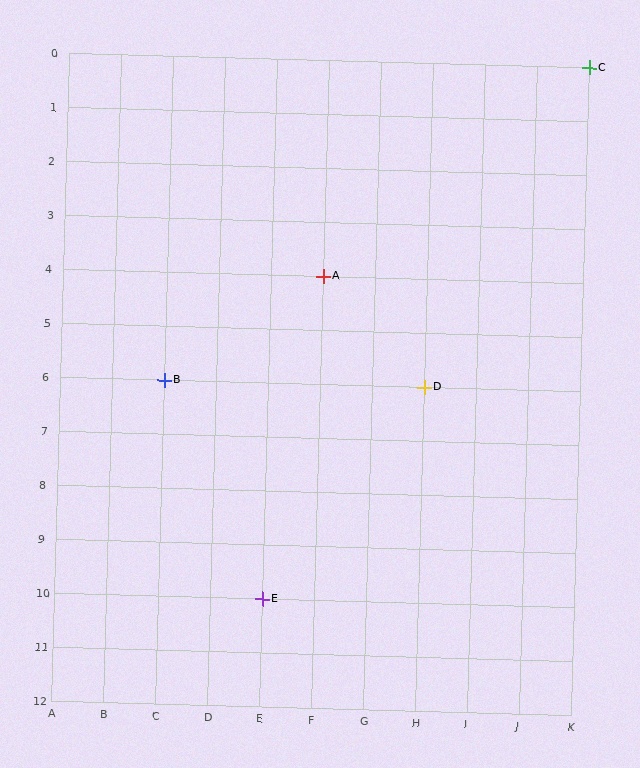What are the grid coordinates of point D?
Point D is at grid coordinates (H, 6).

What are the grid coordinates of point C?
Point C is at grid coordinates (K, 0).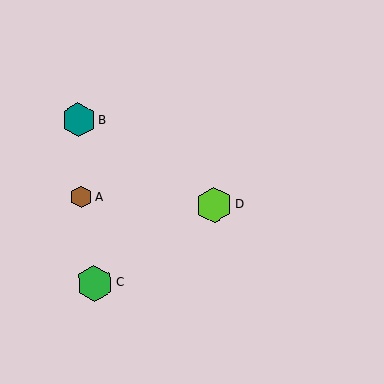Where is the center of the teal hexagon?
The center of the teal hexagon is at (78, 120).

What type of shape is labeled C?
Shape C is a green hexagon.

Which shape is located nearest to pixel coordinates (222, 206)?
The lime hexagon (labeled D) at (214, 205) is nearest to that location.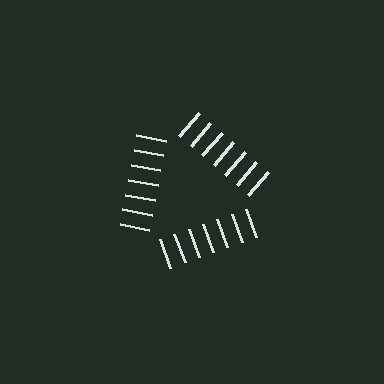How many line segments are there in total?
21 — 7 along each of the 3 edges.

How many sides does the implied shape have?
3 sides — the line-ends trace a triangle.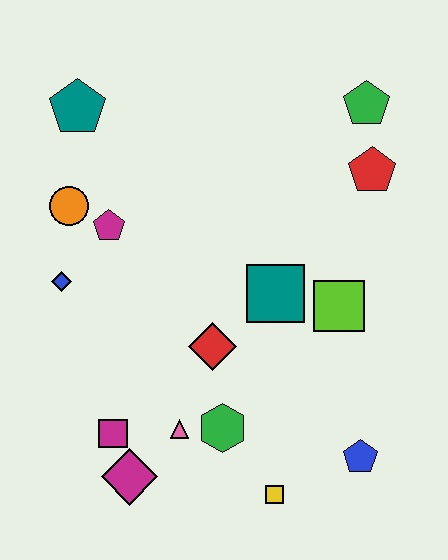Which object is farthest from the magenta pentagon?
The blue pentagon is farthest from the magenta pentagon.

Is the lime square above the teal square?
No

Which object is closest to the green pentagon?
The red pentagon is closest to the green pentagon.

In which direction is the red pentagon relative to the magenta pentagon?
The red pentagon is to the right of the magenta pentagon.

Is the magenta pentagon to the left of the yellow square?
Yes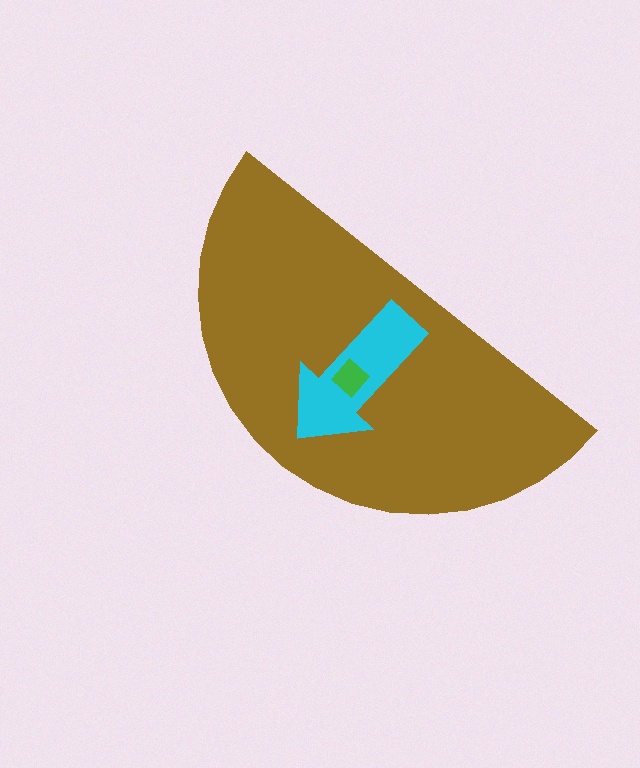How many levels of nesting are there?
3.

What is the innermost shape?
The green diamond.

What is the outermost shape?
The brown semicircle.